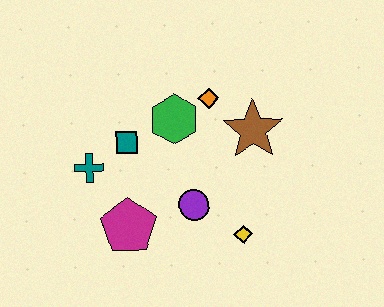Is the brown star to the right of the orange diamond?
Yes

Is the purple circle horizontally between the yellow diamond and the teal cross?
Yes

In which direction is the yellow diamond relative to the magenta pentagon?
The yellow diamond is to the right of the magenta pentagon.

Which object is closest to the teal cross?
The teal square is closest to the teal cross.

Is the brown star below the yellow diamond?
No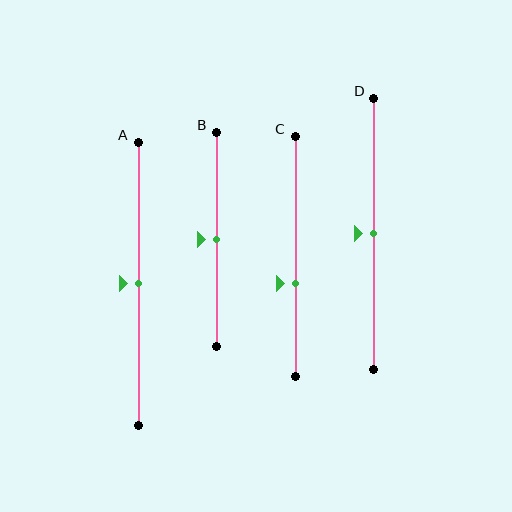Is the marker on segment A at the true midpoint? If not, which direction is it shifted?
Yes, the marker on segment A is at the true midpoint.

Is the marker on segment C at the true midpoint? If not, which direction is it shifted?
No, the marker on segment C is shifted downward by about 11% of the segment length.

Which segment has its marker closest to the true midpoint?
Segment A has its marker closest to the true midpoint.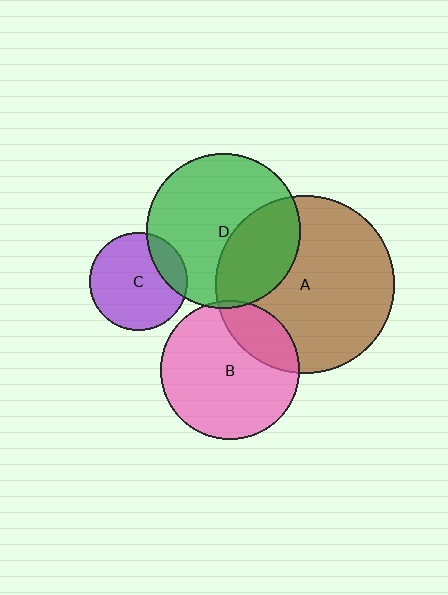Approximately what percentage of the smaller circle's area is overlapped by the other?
Approximately 20%.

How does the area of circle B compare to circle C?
Approximately 2.0 times.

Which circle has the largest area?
Circle A (brown).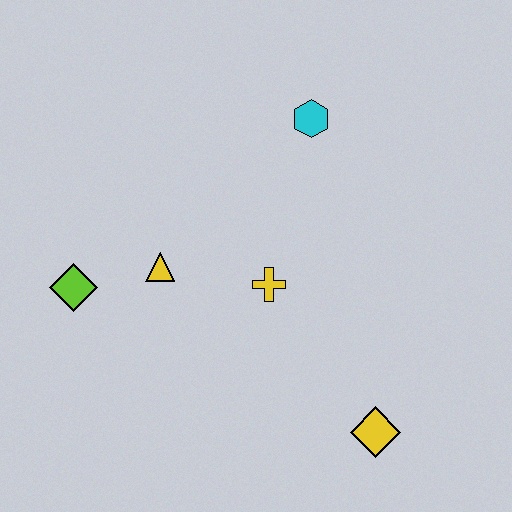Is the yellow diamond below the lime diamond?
Yes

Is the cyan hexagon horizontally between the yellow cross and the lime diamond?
No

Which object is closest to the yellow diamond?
The yellow cross is closest to the yellow diamond.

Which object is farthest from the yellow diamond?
The lime diamond is farthest from the yellow diamond.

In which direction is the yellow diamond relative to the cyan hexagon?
The yellow diamond is below the cyan hexagon.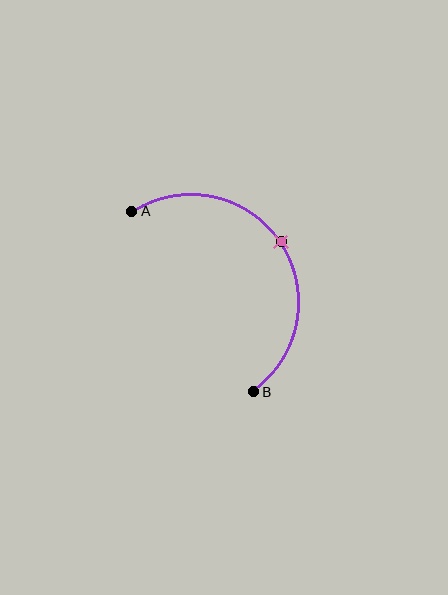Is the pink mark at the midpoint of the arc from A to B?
Yes. The pink mark lies on the arc at equal arc-length from both A and B — it is the arc midpoint.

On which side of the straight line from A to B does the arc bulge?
The arc bulges above and to the right of the straight line connecting A and B.